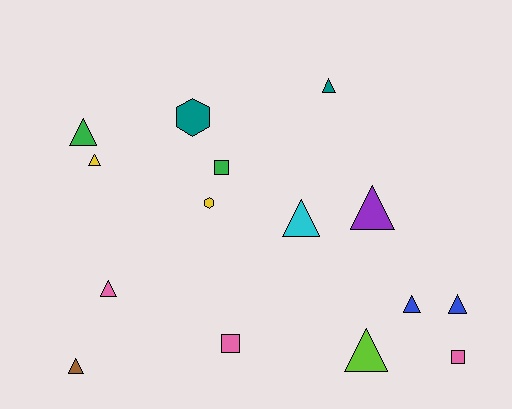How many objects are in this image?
There are 15 objects.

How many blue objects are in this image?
There are 2 blue objects.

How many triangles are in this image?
There are 10 triangles.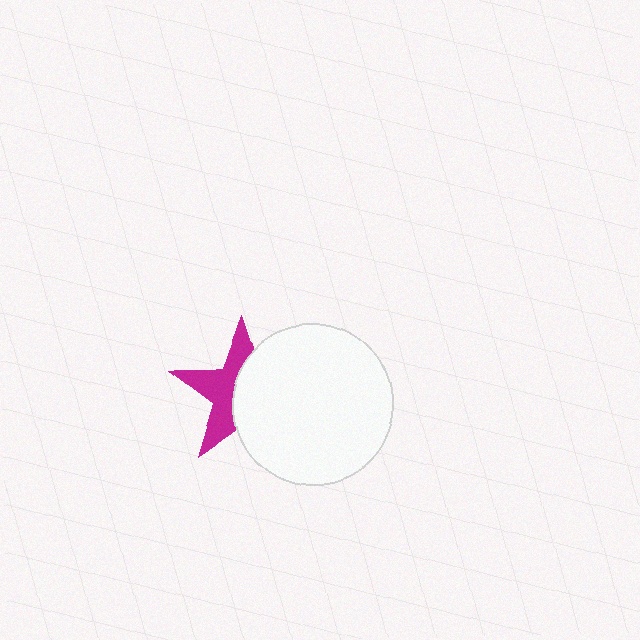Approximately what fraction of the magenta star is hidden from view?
Roughly 53% of the magenta star is hidden behind the white circle.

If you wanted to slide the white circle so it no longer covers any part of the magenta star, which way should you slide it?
Slide it right — that is the most direct way to separate the two shapes.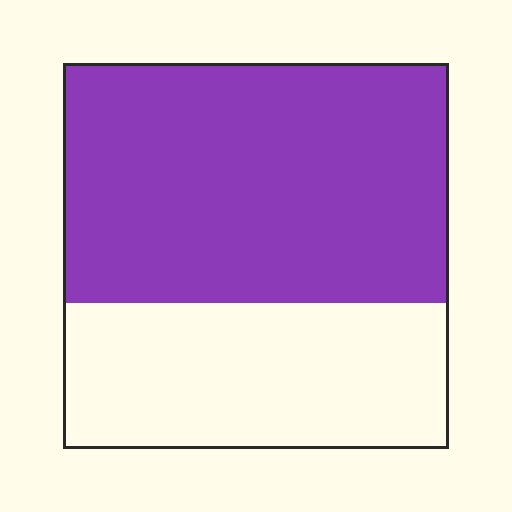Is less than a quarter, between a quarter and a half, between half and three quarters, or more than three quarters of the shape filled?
Between half and three quarters.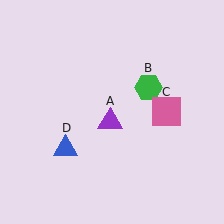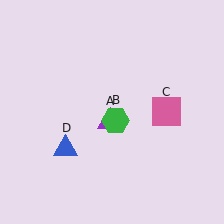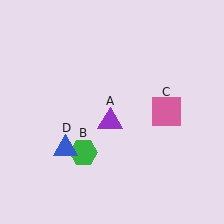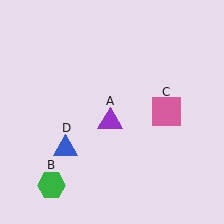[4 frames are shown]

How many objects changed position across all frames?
1 object changed position: green hexagon (object B).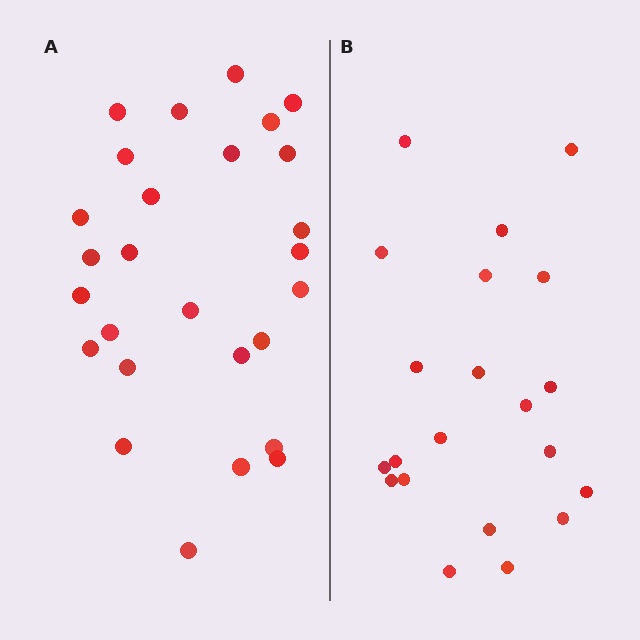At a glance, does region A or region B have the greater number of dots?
Region A (the left region) has more dots.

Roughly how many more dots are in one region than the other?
Region A has about 6 more dots than region B.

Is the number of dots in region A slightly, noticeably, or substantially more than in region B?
Region A has noticeably more, but not dramatically so. The ratio is roughly 1.3 to 1.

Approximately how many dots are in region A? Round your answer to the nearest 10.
About 30 dots. (The exact count is 27, which rounds to 30.)